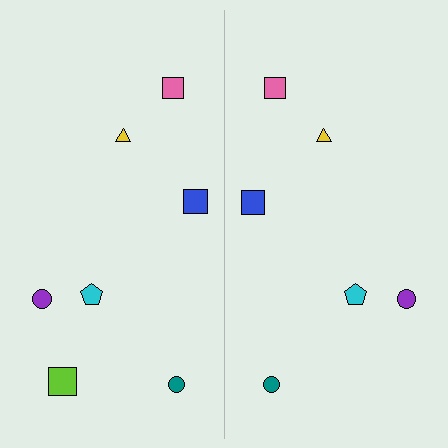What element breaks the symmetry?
A lime square is missing from the right side.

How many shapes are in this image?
There are 13 shapes in this image.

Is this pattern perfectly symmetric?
No, the pattern is not perfectly symmetric. A lime square is missing from the right side.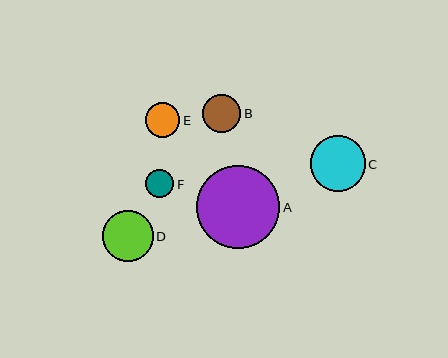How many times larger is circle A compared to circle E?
Circle A is approximately 2.4 times the size of circle E.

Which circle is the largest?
Circle A is the largest with a size of approximately 83 pixels.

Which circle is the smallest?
Circle F is the smallest with a size of approximately 28 pixels.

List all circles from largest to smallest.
From largest to smallest: A, C, D, B, E, F.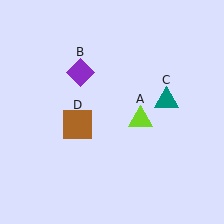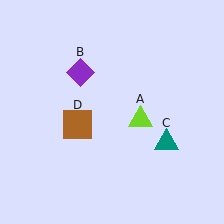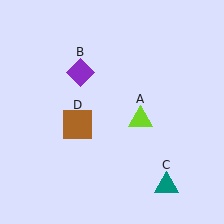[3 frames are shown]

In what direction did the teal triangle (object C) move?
The teal triangle (object C) moved down.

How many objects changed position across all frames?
1 object changed position: teal triangle (object C).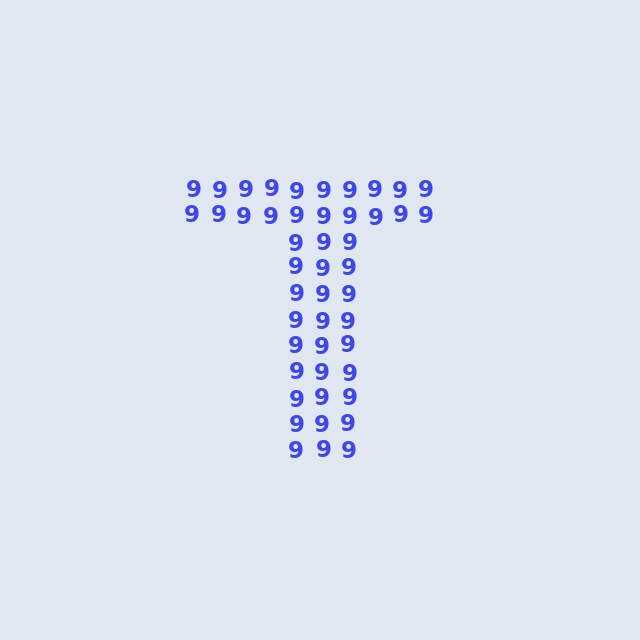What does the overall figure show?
The overall figure shows the letter T.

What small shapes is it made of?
It is made of small digit 9's.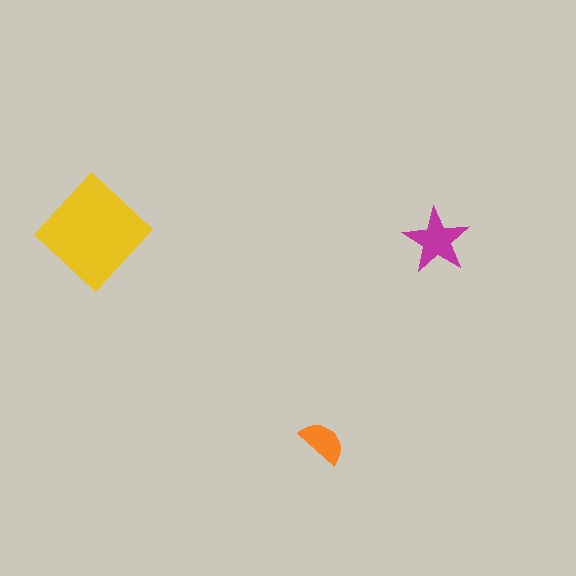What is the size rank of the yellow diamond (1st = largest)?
1st.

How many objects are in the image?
There are 3 objects in the image.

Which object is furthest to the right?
The magenta star is rightmost.